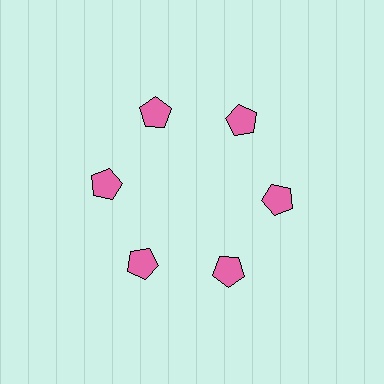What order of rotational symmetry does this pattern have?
This pattern has 6-fold rotational symmetry.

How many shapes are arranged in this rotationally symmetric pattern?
There are 6 shapes, arranged in 6 groups of 1.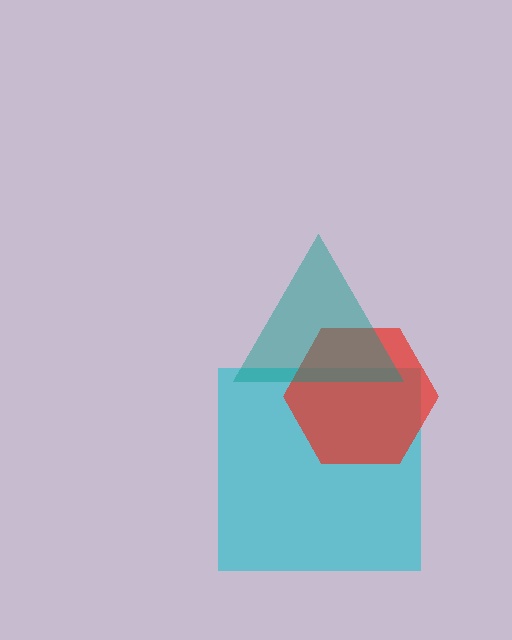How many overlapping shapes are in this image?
There are 3 overlapping shapes in the image.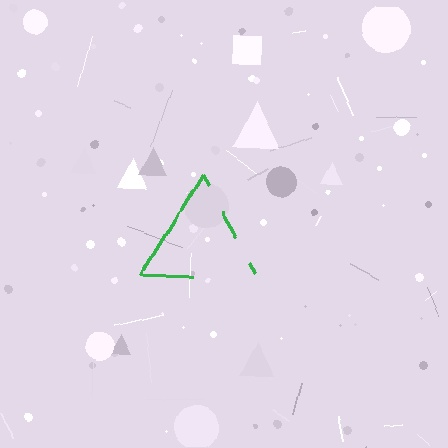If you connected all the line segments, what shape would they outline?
They would outline a triangle.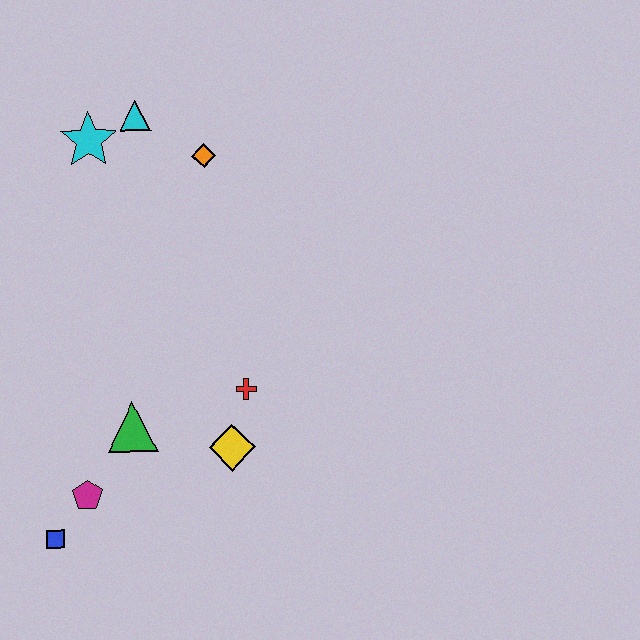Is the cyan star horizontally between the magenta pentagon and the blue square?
No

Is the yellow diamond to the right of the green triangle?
Yes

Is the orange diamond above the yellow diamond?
Yes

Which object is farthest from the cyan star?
The blue square is farthest from the cyan star.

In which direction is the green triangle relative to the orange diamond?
The green triangle is below the orange diamond.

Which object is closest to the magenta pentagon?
The blue square is closest to the magenta pentagon.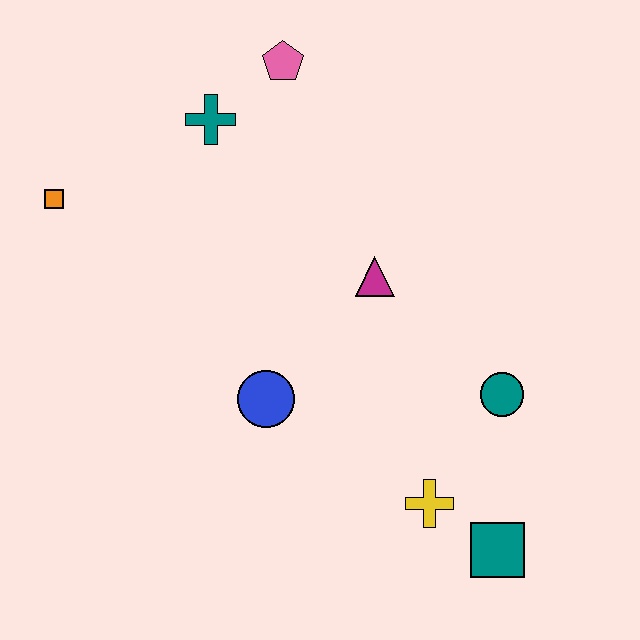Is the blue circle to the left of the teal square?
Yes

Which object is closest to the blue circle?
The magenta triangle is closest to the blue circle.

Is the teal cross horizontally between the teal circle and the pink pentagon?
No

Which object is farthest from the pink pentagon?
The teal square is farthest from the pink pentagon.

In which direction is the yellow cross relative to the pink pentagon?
The yellow cross is below the pink pentagon.